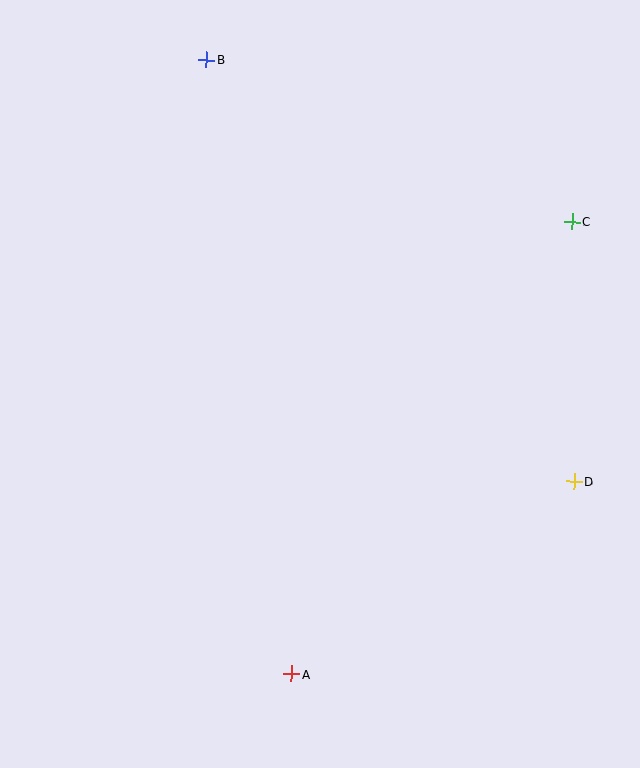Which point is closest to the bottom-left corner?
Point A is closest to the bottom-left corner.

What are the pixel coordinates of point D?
Point D is at (574, 482).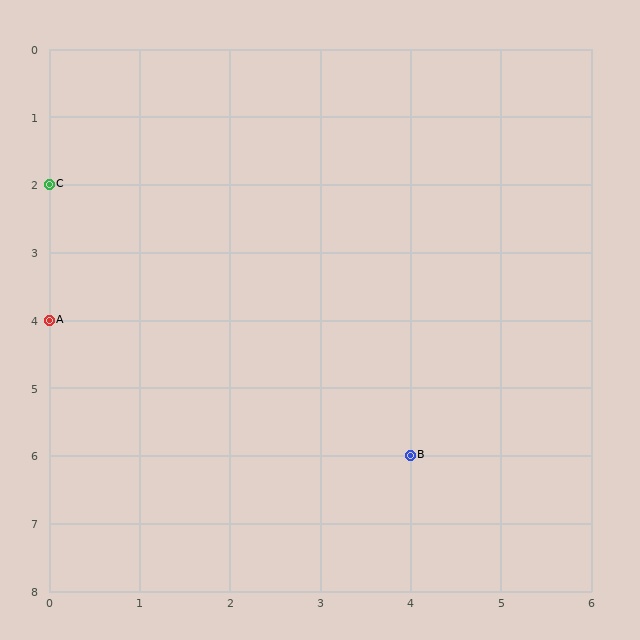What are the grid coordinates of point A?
Point A is at grid coordinates (0, 4).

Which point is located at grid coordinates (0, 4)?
Point A is at (0, 4).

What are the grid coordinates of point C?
Point C is at grid coordinates (0, 2).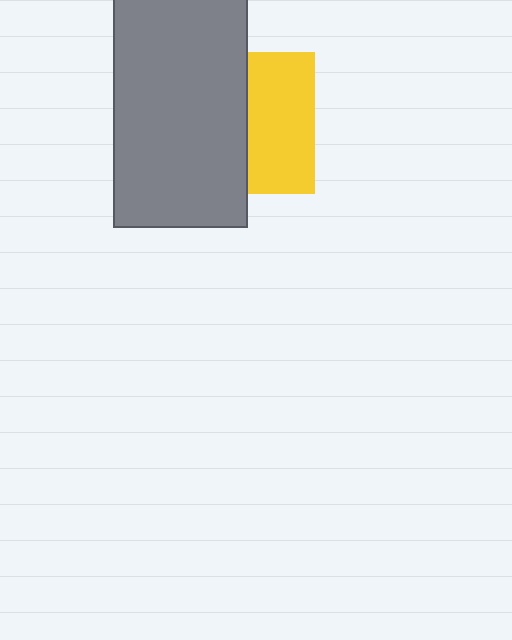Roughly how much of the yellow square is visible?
About half of it is visible (roughly 48%).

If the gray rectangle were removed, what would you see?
You would see the complete yellow square.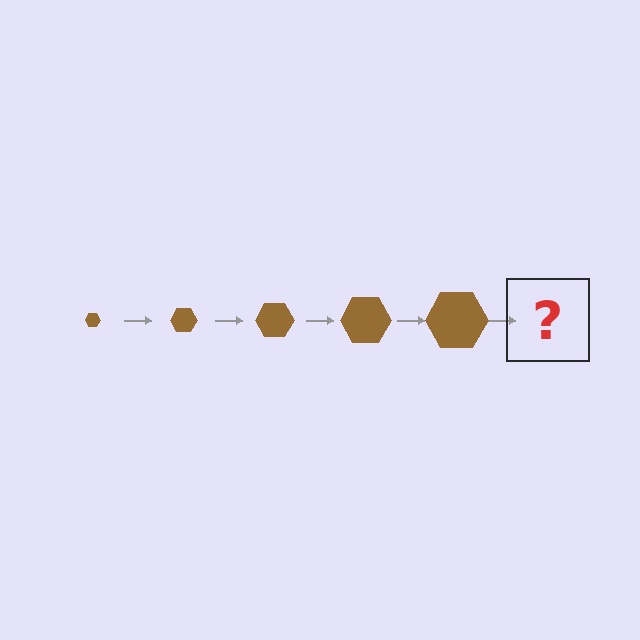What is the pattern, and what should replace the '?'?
The pattern is that the hexagon gets progressively larger each step. The '?' should be a brown hexagon, larger than the previous one.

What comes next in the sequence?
The next element should be a brown hexagon, larger than the previous one.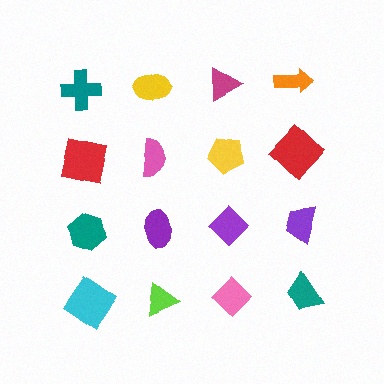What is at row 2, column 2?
A pink semicircle.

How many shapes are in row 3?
4 shapes.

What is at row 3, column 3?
A purple diamond.